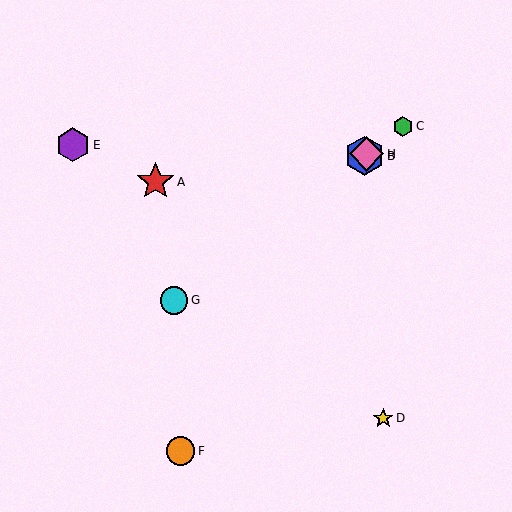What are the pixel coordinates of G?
Object G is at (174, 300).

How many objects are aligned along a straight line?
4 objects (B, C, G, H) are aligned along a straight line.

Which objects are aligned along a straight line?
Objects B, C, G, H are aligned along a straight line.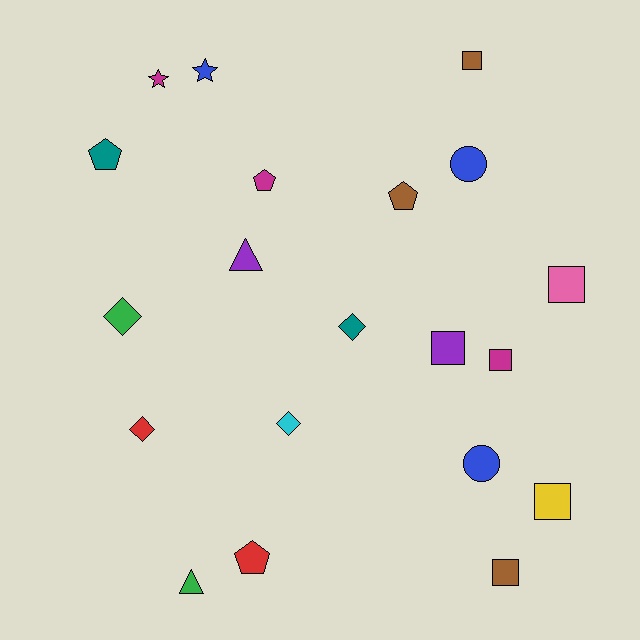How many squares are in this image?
There are 6 squares.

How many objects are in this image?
There are 20 objects.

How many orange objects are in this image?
There are no orange objects.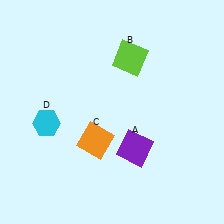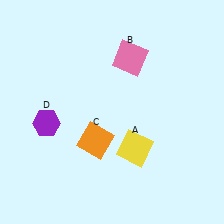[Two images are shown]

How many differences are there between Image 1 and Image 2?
There are 3 differences between the two images.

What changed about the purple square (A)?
In Image 1, A is purple. In Image 2, it changed to yellow.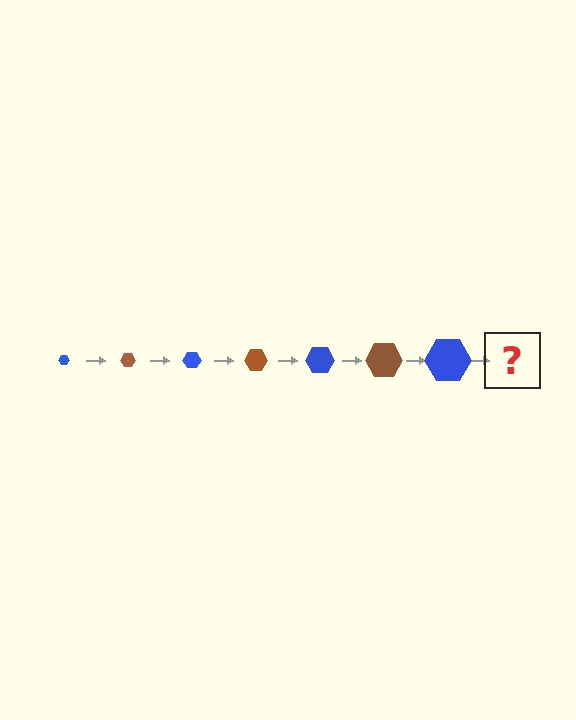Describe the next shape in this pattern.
It should be a brown hexagon, larger than the previous one.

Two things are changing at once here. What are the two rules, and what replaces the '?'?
The two rules are that the hexagon grows larger each step and the color cycles through blue and brown. The '?' should be a brown hexagon, larger than the previous one.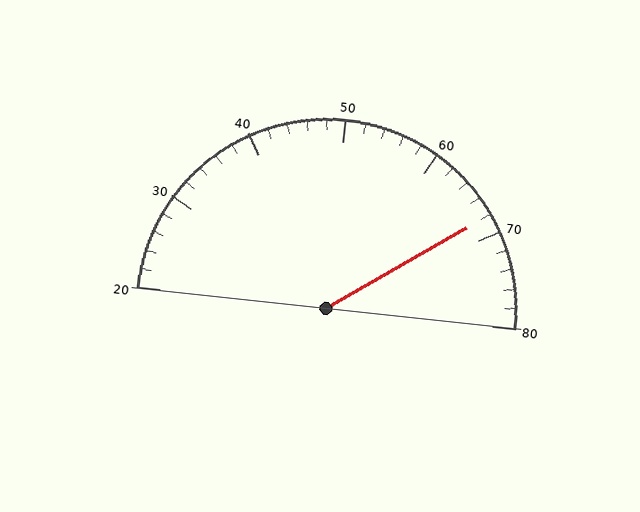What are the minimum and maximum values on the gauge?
The gauge ranges from 20 to 80.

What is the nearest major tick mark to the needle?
The nearest major tick mark is 70.